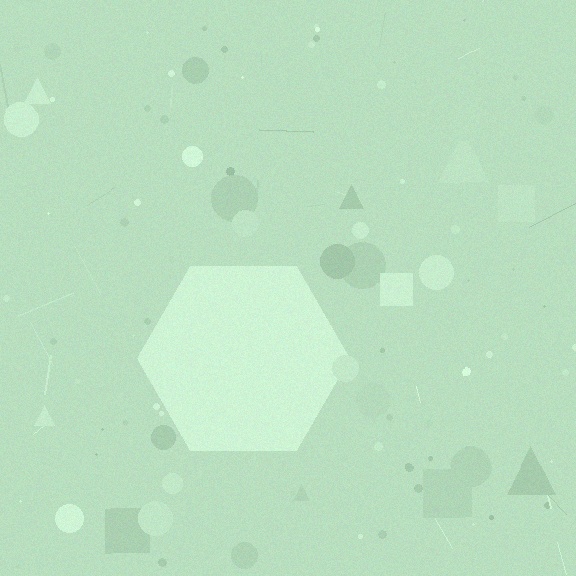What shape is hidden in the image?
A hexagon is hidden in the image.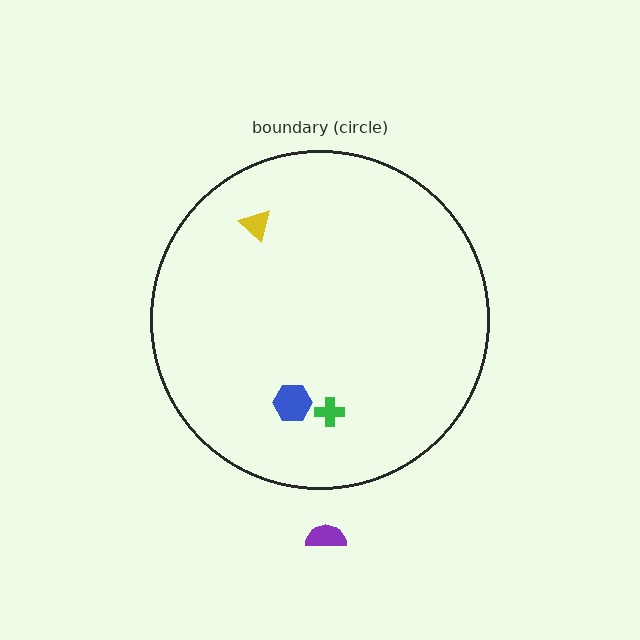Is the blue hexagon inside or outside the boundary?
Inside.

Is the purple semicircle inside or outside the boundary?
Outside.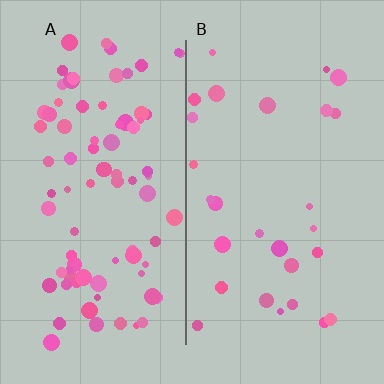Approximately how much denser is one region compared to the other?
Approximately 2.9× — region A over region B.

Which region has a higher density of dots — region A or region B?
A (the left).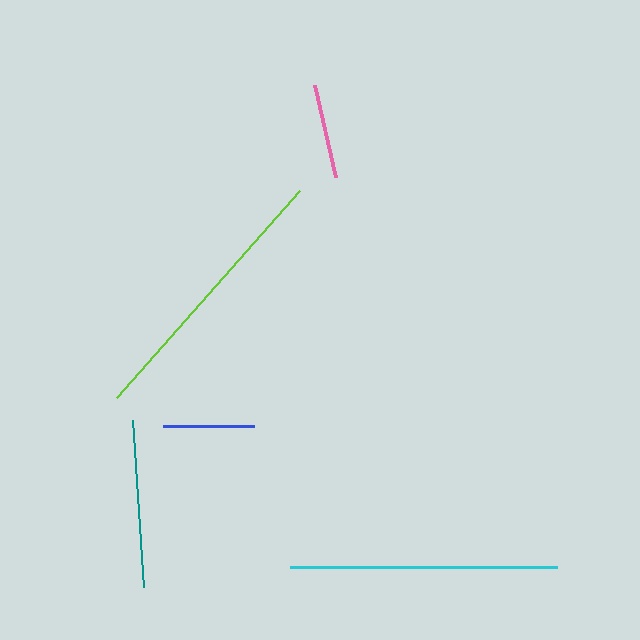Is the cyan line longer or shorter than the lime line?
The lime line is longer than the cyan line.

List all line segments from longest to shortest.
From longest to shortest: lime, cyan, teal, pink, blue.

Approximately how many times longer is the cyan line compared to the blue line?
The cyan line is approximately 2.9 times the length of the blue line.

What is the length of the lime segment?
The lime segment is approximately 276 pixels long.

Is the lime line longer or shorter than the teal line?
The lime line is longer than the teal line.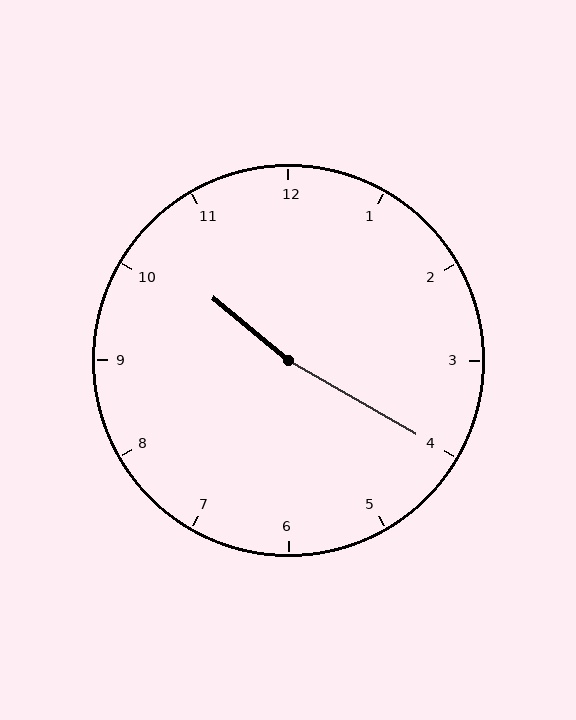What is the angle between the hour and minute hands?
Approximately 170 degrees.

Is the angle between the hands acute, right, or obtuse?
It is obtuse.